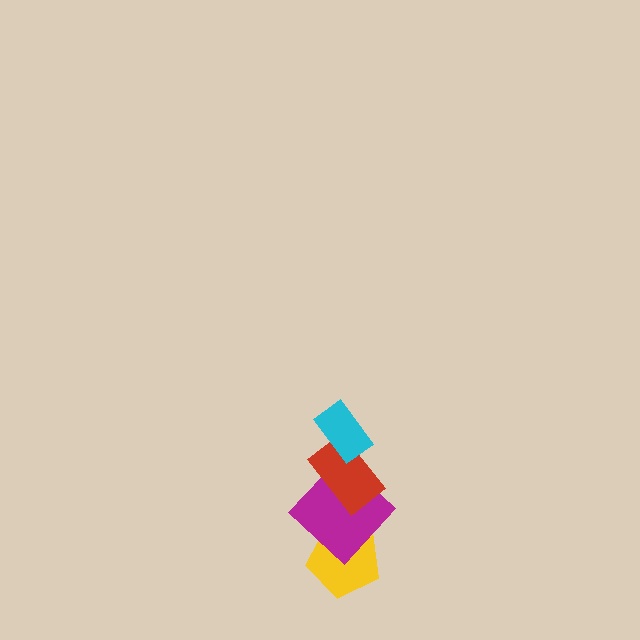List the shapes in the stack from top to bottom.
From top to bottom: the cyan rectangle, the red rectangle, the magenta diamond, the yellow pentagon.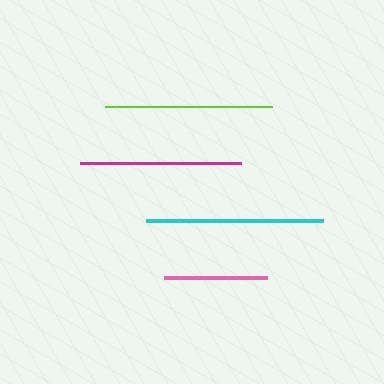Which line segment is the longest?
The cyan line is the longest at approximately 177 pixels.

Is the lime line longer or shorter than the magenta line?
The lime line is longer than the magenta line.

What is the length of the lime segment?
The lime segment is approximately 167 pixels long.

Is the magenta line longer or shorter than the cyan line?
The cyan line is longer than the magenta line.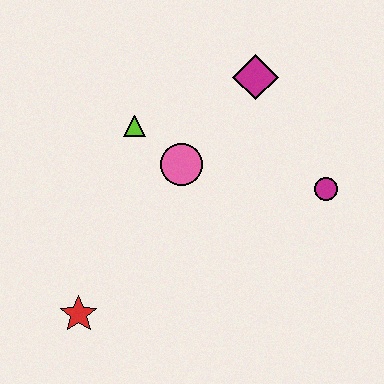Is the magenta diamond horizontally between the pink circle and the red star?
No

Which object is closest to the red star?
The pink circle is closest to the red star.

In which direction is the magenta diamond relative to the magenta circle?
The magenta diamond is above the magenta circle.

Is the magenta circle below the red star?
No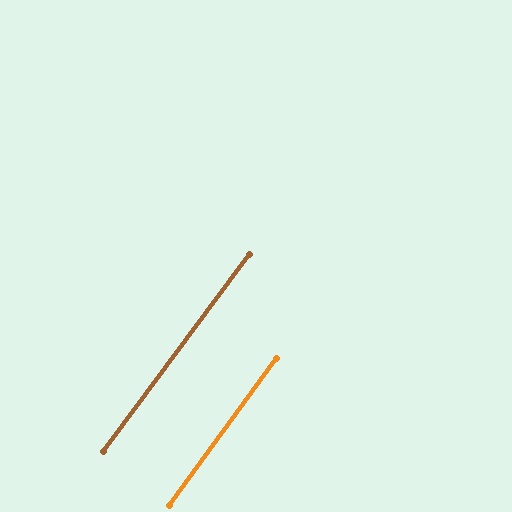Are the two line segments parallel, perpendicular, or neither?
Parallel — their directions differ by only 0.6°.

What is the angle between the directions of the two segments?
Approximately 1 degree.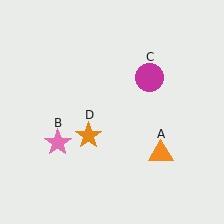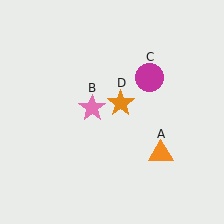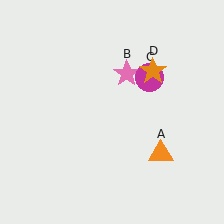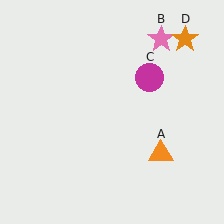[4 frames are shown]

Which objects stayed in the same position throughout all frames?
Orange triangle (object A) and magenta circle (object C) remained stationary.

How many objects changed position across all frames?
2 objects changed position: pink star (object B), orange star (object D).